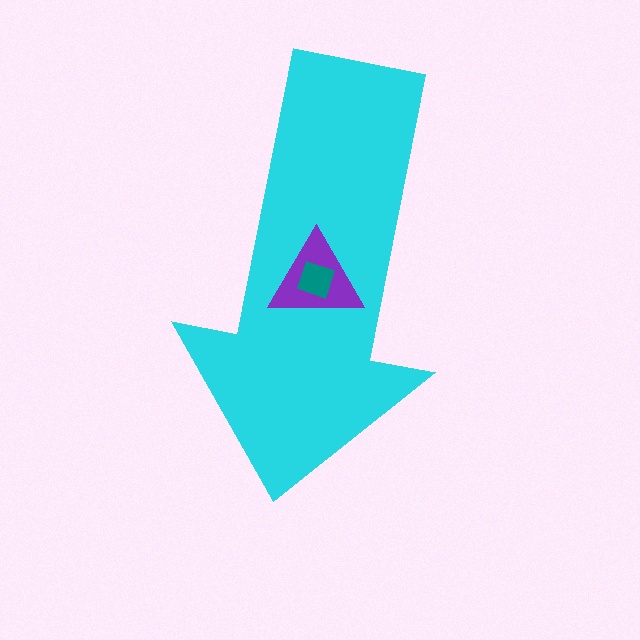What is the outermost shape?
The cyan arrow.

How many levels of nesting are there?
3.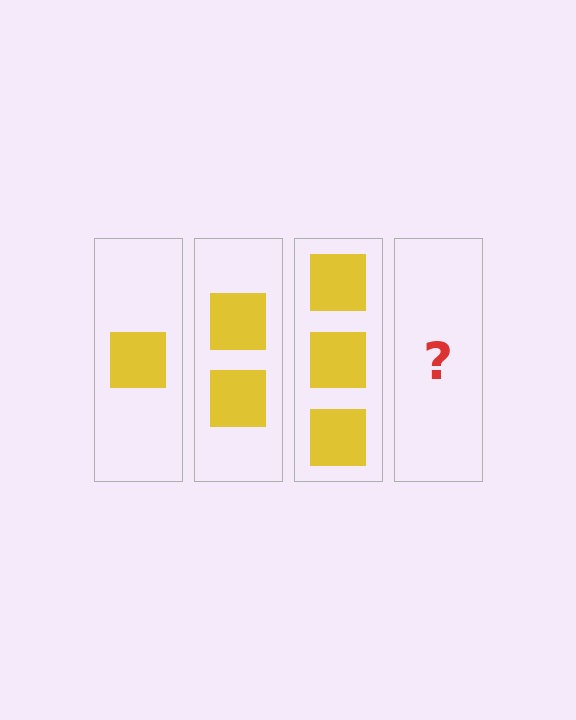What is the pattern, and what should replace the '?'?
The pattern is that each step adds one more square. The '?' should be 4 squares.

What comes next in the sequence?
The next element should be 4 squares.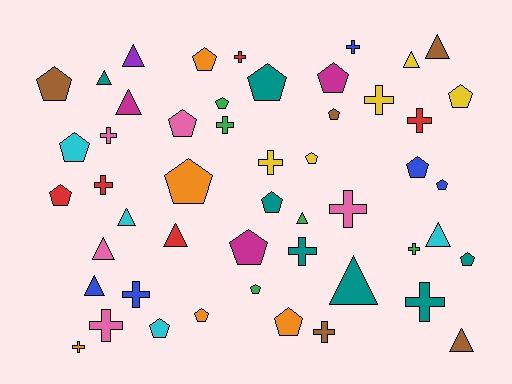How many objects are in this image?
There are 50 objects.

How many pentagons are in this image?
There are 21 pentagons.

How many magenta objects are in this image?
There are 3 magenta objects.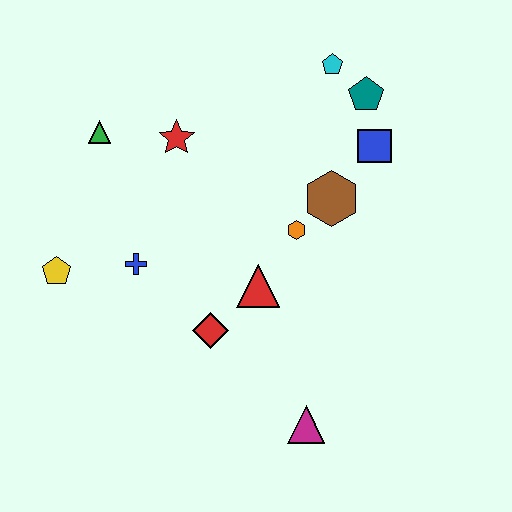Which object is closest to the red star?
The green triangle is closest to the red star.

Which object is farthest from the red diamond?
The cyan pentagon is farthest from the red diamond.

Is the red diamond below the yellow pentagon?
Yes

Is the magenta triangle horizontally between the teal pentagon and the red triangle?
Yes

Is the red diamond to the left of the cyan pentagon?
Yes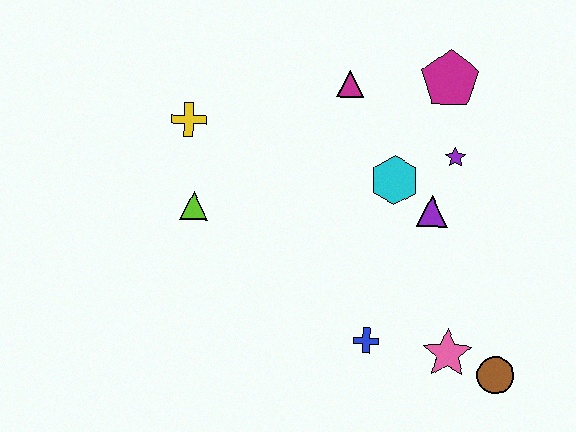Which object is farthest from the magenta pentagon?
The brown circle is farthest from the magenta pentagon.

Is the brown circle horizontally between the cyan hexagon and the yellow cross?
No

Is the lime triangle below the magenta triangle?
Yes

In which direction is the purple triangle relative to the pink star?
The purple triangle is above the pink star.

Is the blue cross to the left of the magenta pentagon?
Yes